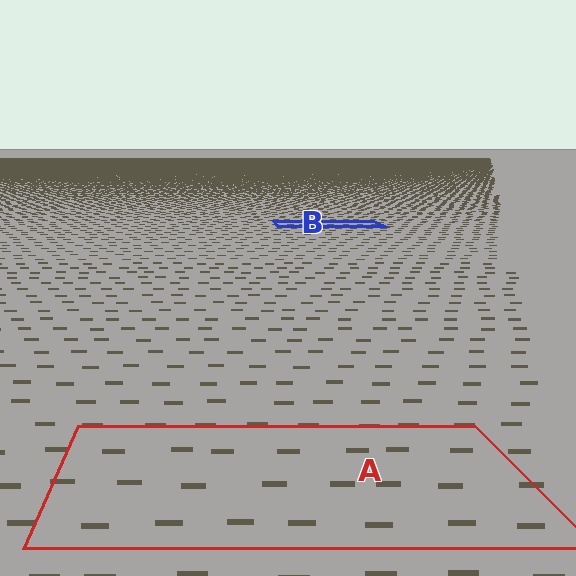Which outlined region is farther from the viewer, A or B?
Region B is farther from the viewer — the texture elements inside it appear smaller and more densely packed.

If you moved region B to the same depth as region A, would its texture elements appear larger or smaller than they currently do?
They would appear larger. At a closer depth, the same texture elements are projected at a bigger on-screen size.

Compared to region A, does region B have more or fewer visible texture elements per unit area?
Region B has more texture elements per unit area — they are packed more densely because it is farther away.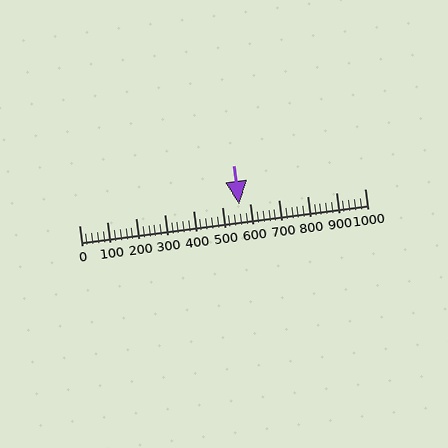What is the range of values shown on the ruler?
The ruler shows values from 0 to 1000.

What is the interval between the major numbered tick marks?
The major tick marks are spaced 100 units apart.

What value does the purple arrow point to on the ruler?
The purple arrow points to approximately 560.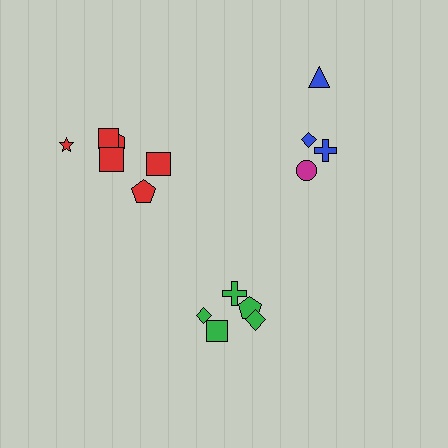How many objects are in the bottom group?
There are 5 objects.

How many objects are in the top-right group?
There are 4 objects.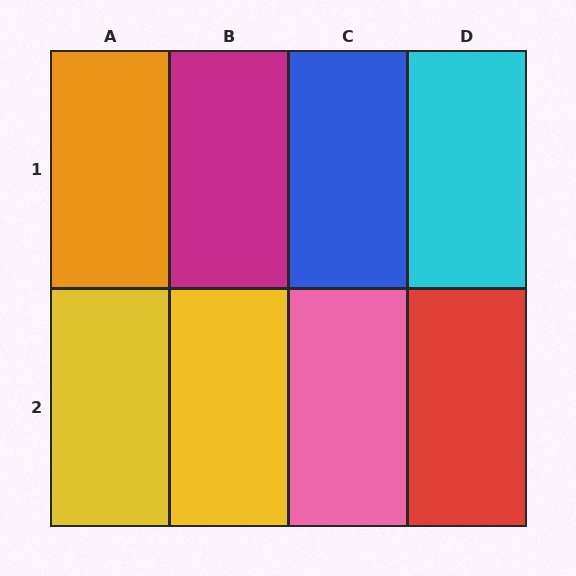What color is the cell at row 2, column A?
Yellow.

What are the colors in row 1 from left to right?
Orange, magenta, blue, cyan.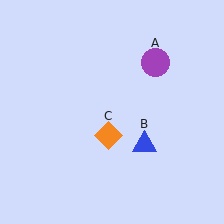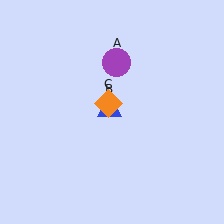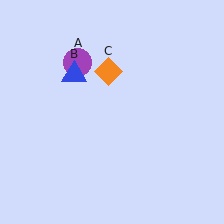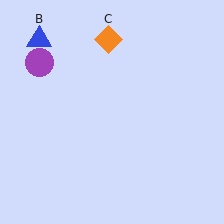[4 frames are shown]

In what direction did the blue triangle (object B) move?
The blue triangle (object B) moved up and to the left.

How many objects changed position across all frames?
3 objects changed position: purple circle (object A), blue triangle (object B), orange diamond (object C).